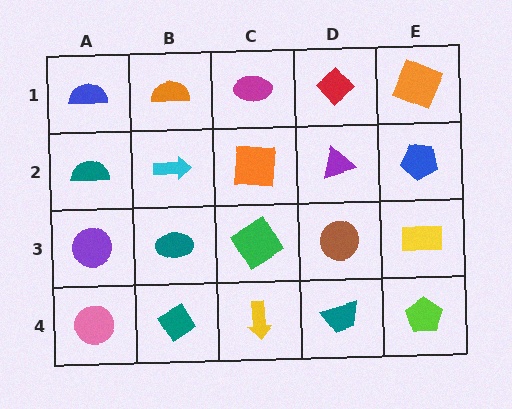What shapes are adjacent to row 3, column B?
A cyan arrow (row 2, column B), a teal diamond (row 4, column B), a purple circle (row 3, column A), a green diamond (row 3, column C).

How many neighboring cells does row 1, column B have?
3.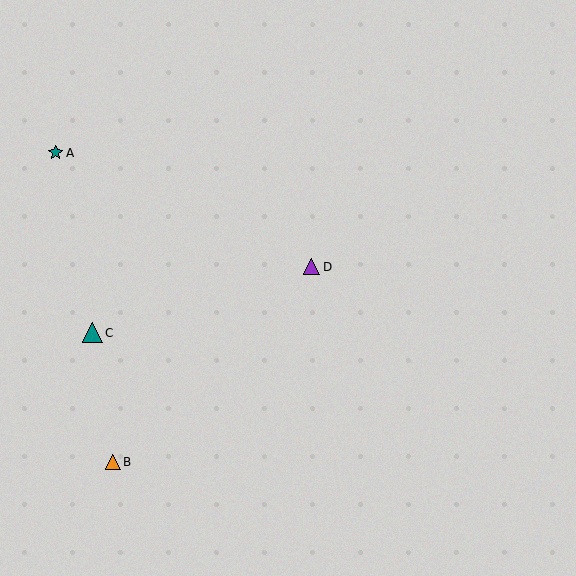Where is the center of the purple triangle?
The center of the purple triangle is at (312, 267).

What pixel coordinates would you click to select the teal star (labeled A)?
Click at (56, 153) to select the teal star A.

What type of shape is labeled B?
Shape B is an orange triangle.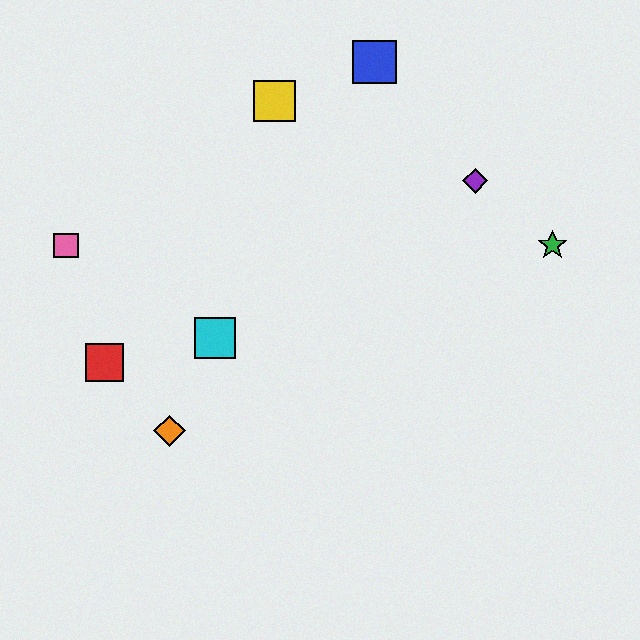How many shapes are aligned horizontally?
2 shapes (the green star, the pink square) are aligned horizontally.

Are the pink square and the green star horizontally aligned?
Yes, both are at y≈245.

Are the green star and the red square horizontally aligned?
No, the green star is at y≈245 and the red square is at y≈362.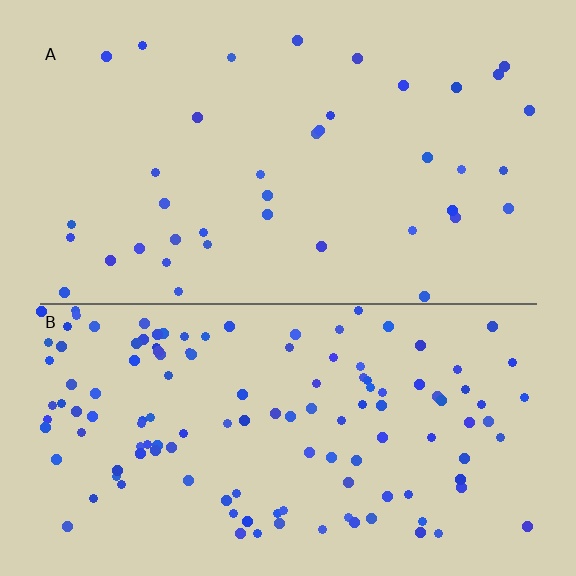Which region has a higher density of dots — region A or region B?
B (the bottom).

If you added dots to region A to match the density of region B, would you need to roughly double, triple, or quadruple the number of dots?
Approximately triple.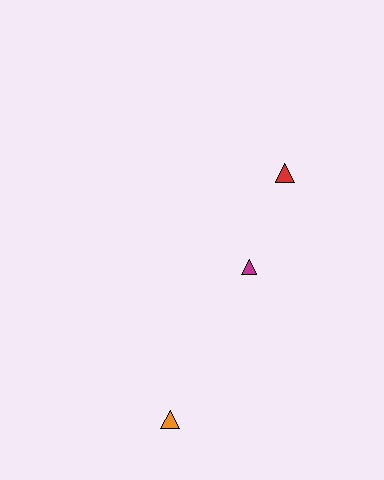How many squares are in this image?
There are no squares.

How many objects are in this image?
There are 3 objects.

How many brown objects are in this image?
There are no brown objects.